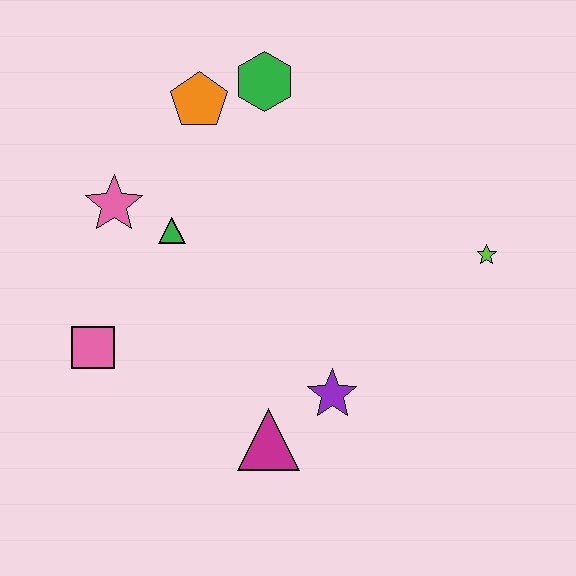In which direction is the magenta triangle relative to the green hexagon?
The magenta triangle is below the green hexagon.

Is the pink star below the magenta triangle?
No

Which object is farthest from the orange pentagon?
The magenta triangle is farthest from the orange pentagon.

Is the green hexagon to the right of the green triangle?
Yes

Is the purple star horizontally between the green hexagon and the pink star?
No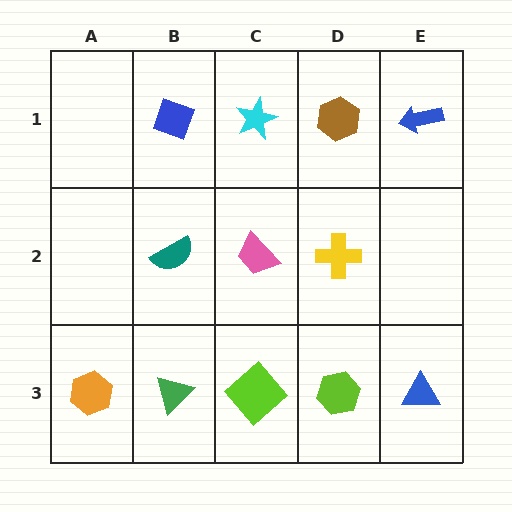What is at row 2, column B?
A teal semicircle.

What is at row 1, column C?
A cyan star.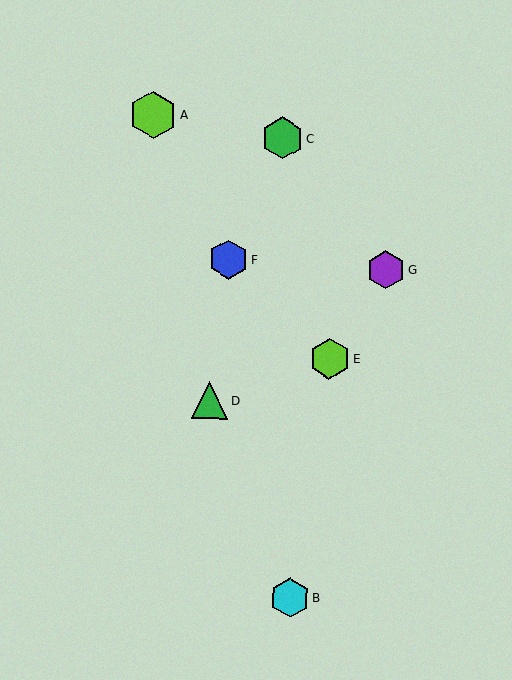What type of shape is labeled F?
Shape F is a blue hexagon.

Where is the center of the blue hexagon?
The center of the blue hexagon is at (229, 259).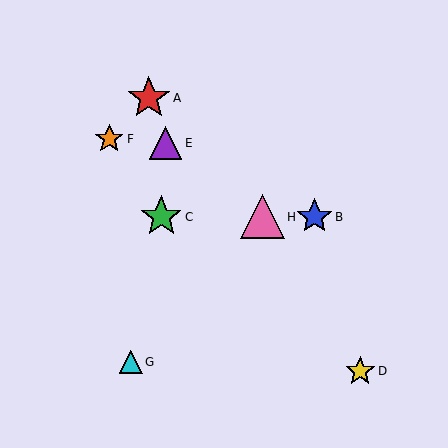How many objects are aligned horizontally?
3 objects (B, C, H) are aligned horizontally.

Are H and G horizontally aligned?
No, H is at y≈217 and G is at y≈362.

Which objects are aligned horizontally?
Objects B, C, H are aligned horizontally.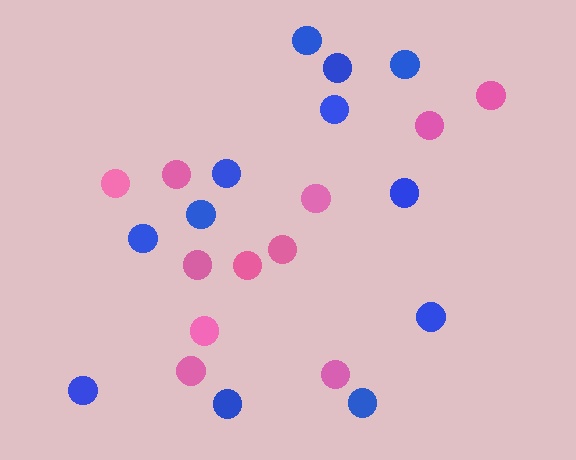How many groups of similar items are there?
There are 2 groups: one group of blue circles (12) and one group of pink circles (11).